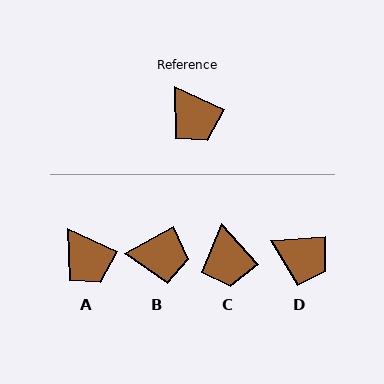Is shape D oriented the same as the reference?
No, it is off by about 29 degrees.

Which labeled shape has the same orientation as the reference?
A.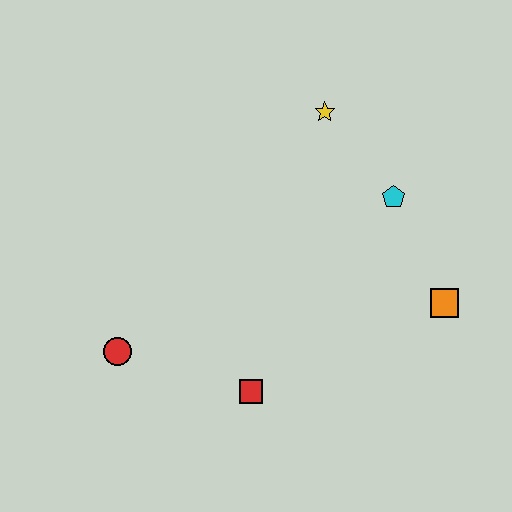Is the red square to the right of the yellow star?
No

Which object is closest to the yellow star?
The cyan pentagon is closest to the yellow star.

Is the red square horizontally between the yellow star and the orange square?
No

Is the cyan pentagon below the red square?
No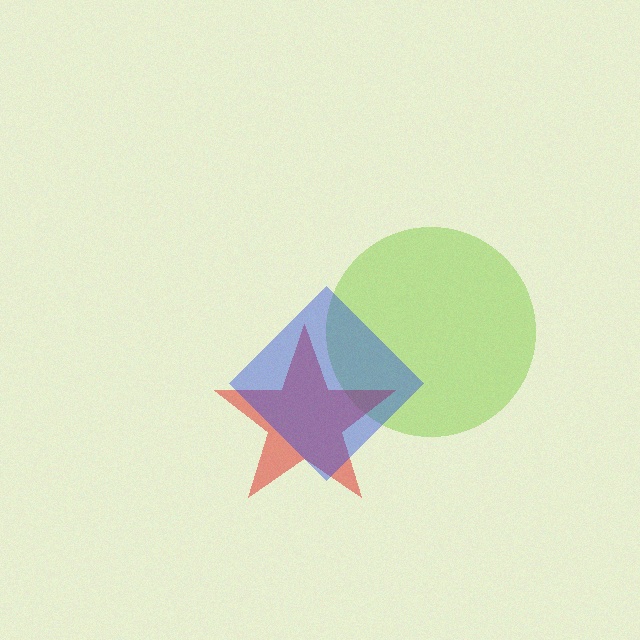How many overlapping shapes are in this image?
There are 3 overlapping shapes in the image.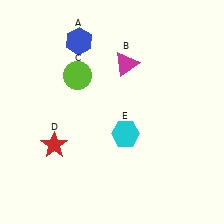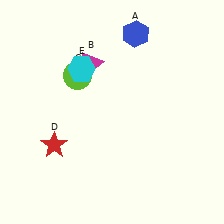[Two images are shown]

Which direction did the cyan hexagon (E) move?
The cyan hexagon (E) moved up.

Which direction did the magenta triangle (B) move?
The magenta triangle (B) moved left.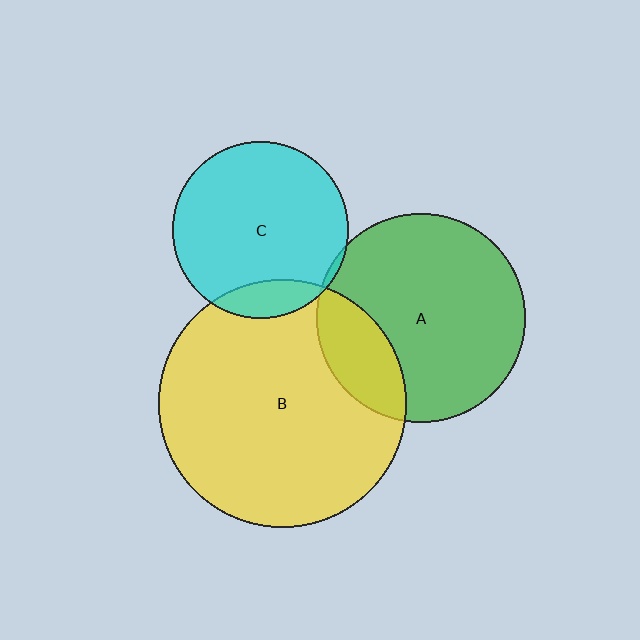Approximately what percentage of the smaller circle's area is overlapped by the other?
Approximately 10%.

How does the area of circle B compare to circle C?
Approximately 2.0 times.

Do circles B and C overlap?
Yes.